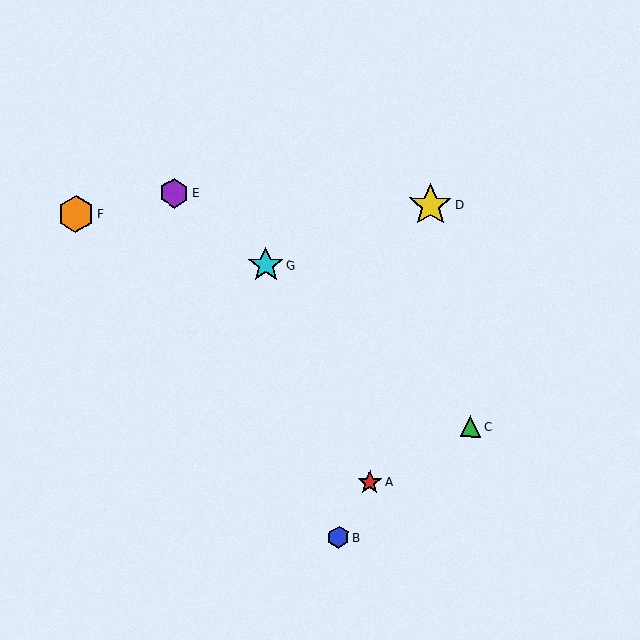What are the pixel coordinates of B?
Object B is at (339, 538).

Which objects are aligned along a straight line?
Objects C, E, G are aligned along a straight line.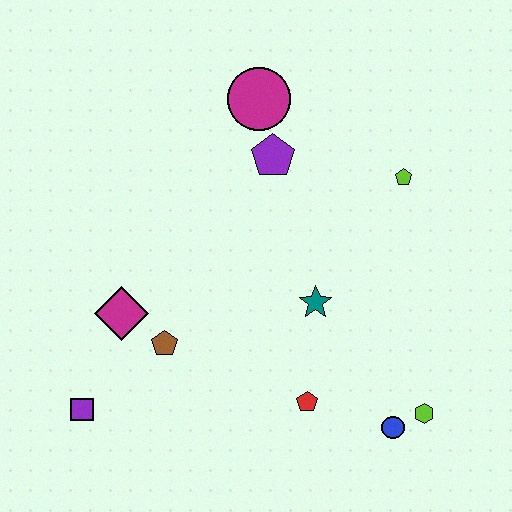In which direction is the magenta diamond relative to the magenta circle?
The magenta diamond is below the magenta circle.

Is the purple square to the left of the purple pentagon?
Yes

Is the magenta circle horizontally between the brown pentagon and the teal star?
Yes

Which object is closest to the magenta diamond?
The brown pentagon is closest to the magenta diamond.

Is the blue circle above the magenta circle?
No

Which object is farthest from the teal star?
The purple square is farthest from the teal star.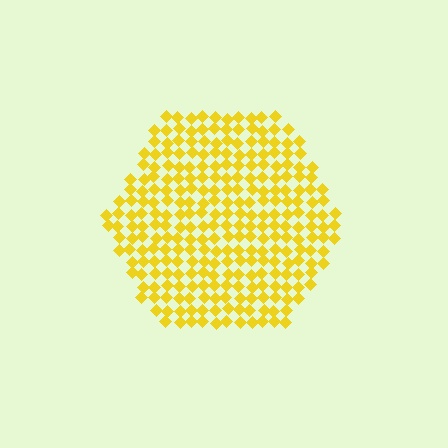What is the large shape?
The large shape is a hexagon.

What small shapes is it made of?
It is made of small diamonds.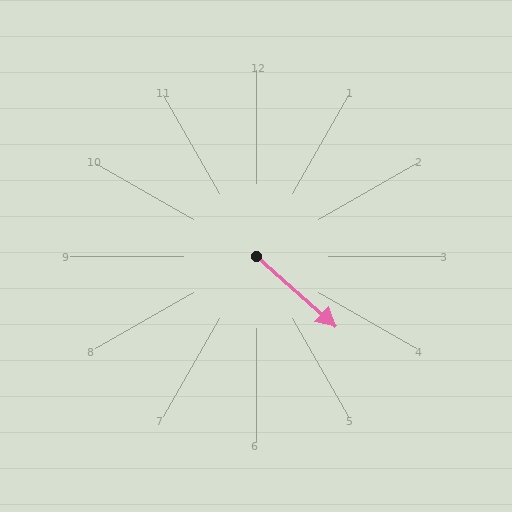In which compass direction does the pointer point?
Southeast.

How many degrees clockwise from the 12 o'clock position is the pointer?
Approximately 132 degrees.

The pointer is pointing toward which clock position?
Roughly 4 o'clock.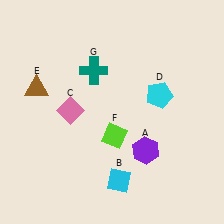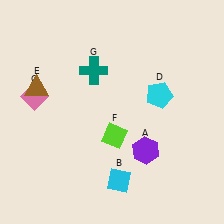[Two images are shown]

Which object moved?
The pink diamond (C) moved left.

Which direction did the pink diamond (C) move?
The pink diamond (C) moved left.